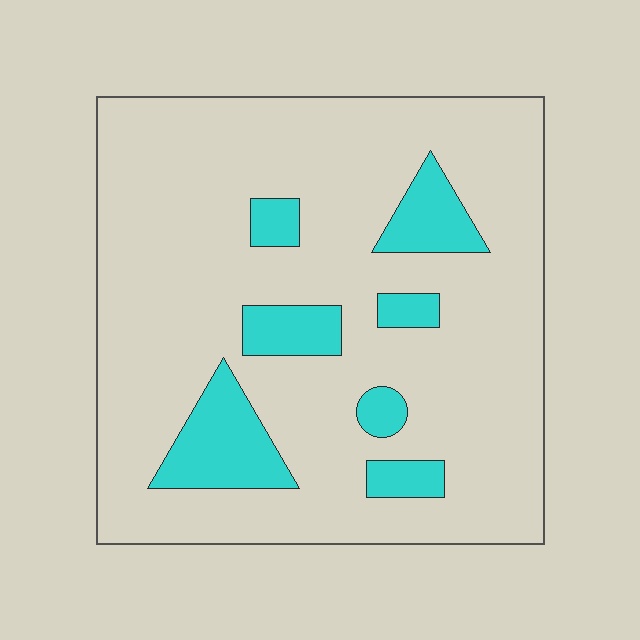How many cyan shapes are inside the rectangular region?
7.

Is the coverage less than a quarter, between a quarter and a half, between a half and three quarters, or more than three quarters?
Less than a quarter.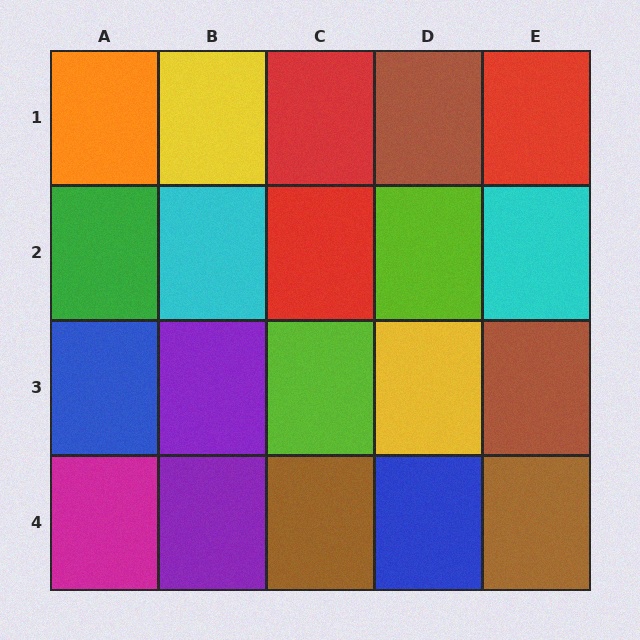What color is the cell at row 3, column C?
Lime.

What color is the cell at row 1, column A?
Orange.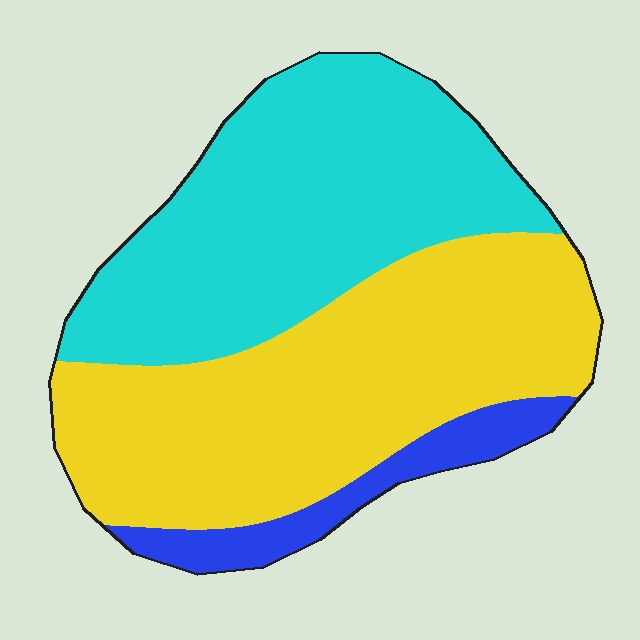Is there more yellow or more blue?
Yellow.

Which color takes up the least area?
Blue, at roughly 10%.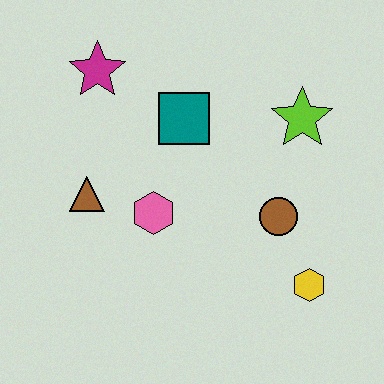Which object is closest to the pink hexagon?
The brown triangle is closest to the pink hexagon.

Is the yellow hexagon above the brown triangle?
No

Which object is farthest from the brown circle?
The magenta star is farthest from the brown circle.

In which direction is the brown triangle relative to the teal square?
The brown triangle is to the left of the teal square.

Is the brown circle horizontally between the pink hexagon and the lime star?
Yes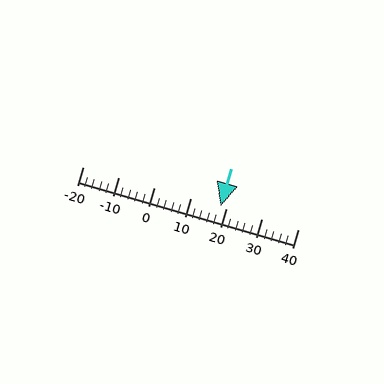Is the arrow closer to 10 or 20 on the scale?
The arrow is closer to 20.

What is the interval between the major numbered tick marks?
The major tick marks are spaced 10 units apart.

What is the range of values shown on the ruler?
The ruler shows values from -20 to 40.